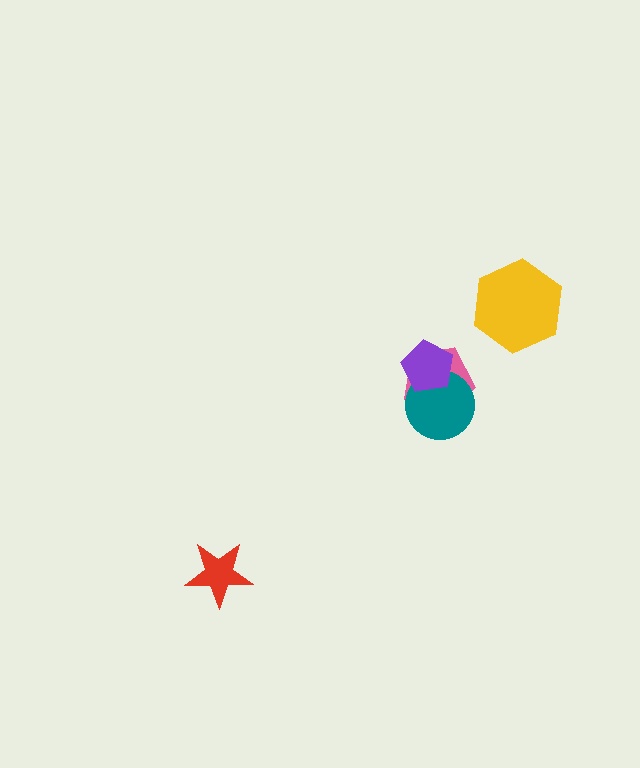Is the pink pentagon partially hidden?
Yes, it is partially covered by another shape.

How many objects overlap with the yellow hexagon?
0 objects overlap with the yellow hexagon.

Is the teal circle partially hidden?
Yes, it is partially covered by another shape.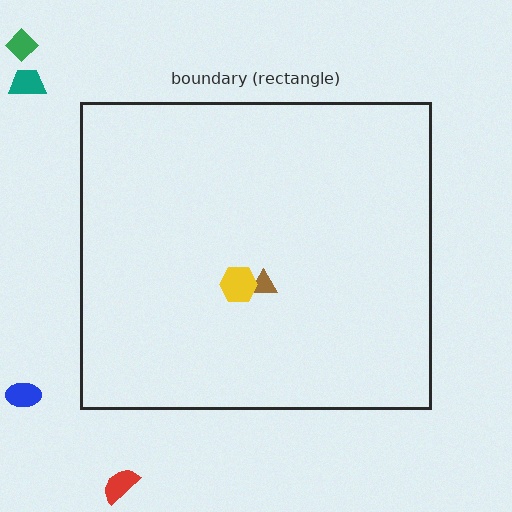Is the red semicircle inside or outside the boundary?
Outside.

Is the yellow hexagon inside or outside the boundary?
Inside.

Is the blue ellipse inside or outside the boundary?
Outside.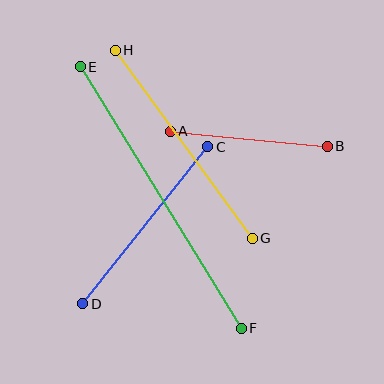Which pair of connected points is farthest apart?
Points E and F are farthest apart.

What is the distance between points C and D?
The distance is approximately 200 pixels.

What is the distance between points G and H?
The distance is approximately 233 pixels.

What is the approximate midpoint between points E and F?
The midpoint is at approximately (161, 197) pixels.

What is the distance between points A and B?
The distance is approximately 158 pixels.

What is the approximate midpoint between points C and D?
The midpoint is at approximately (145, 225) pixels.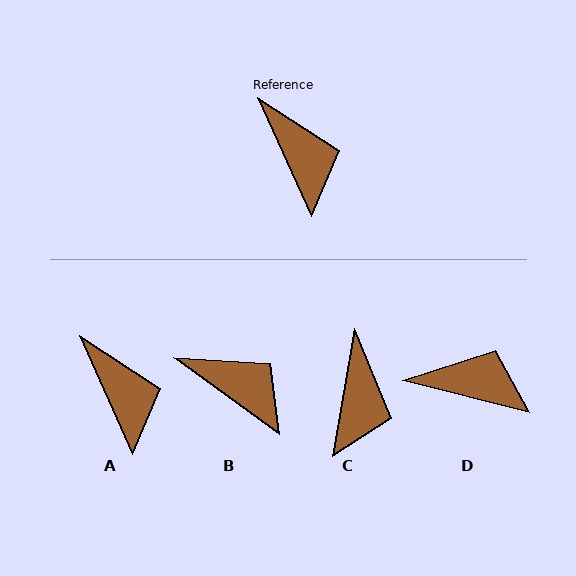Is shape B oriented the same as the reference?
No, it is off by about 30 degrees.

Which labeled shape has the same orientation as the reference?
A.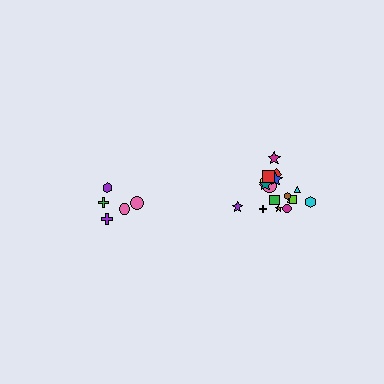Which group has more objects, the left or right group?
The right group.